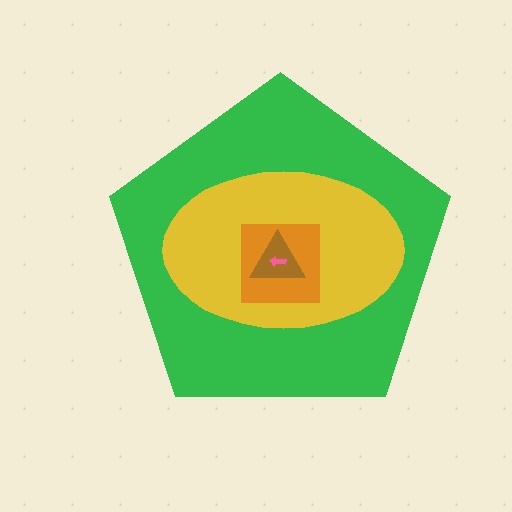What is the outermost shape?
The green pentagon.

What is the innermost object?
The pink arrow.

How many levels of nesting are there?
5.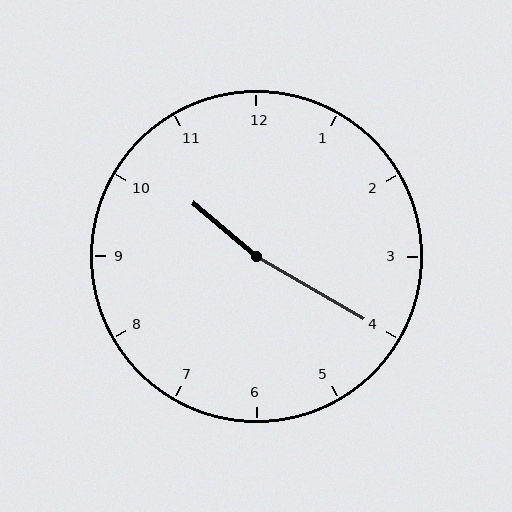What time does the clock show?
10:20.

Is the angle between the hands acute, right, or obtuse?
It is obtuse.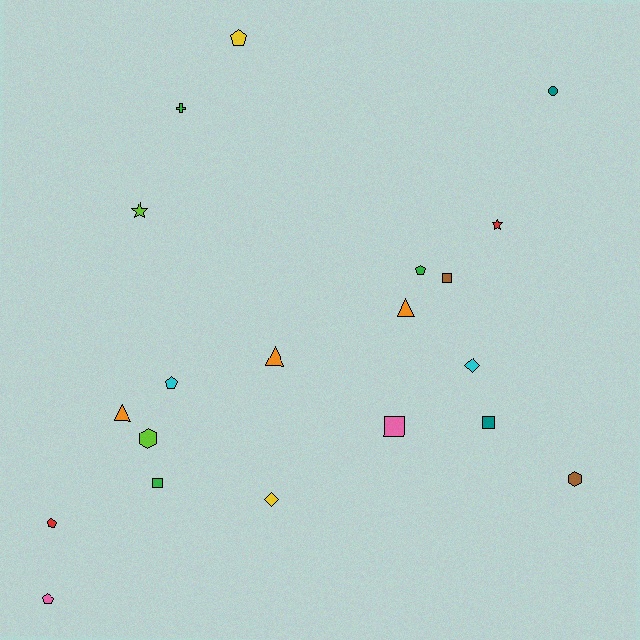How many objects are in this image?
There are 20 objects.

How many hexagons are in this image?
There are 2 hexagons.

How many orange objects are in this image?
There are 3 orange objects.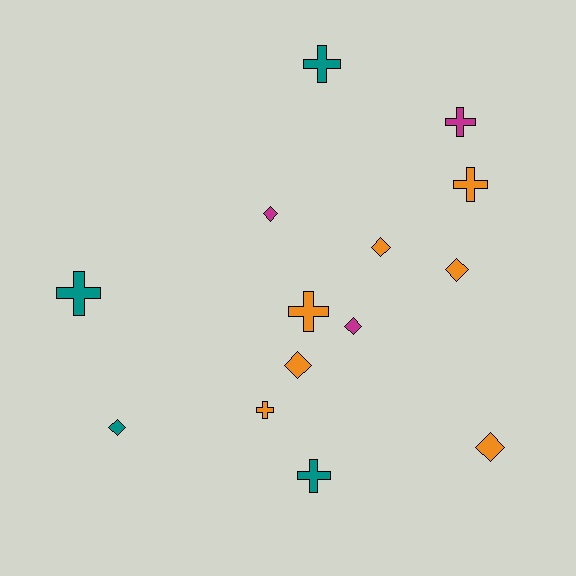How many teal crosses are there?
There are 3 teal crosses.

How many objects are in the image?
There are 14 objects.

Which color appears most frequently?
Orange, with 7 objects.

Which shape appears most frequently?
Cross, with 7 objects.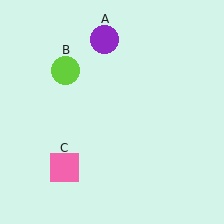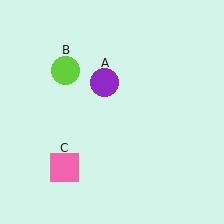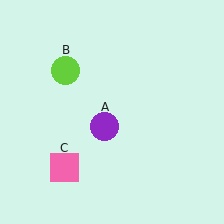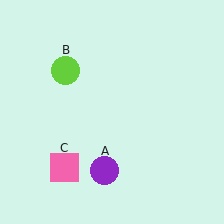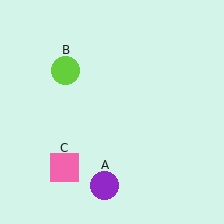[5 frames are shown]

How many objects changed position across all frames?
1 object changed position: purple circle (object A).